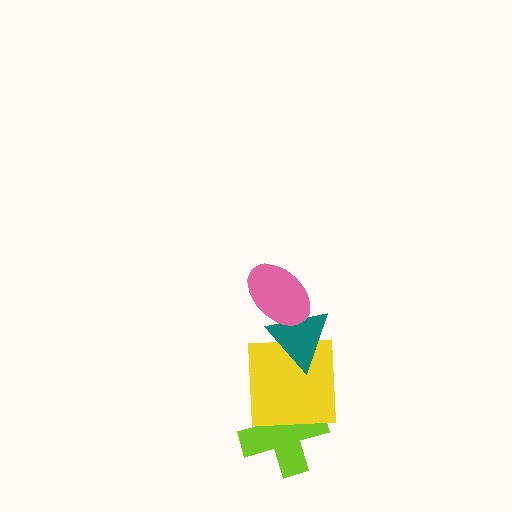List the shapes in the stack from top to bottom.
From top to bottom: the pink ellipse, the teal triangle, the yellow square, the lime cross.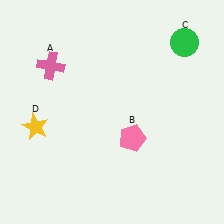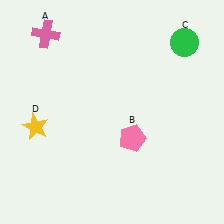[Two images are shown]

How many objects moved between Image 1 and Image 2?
1 object moved between the two images.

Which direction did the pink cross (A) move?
The pink cross (A) moved up.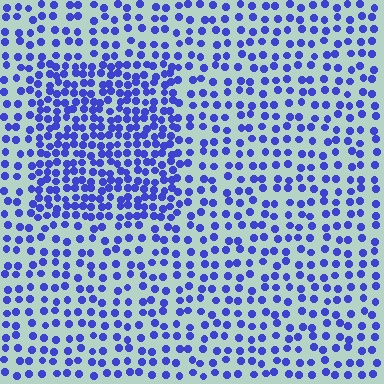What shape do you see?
I see a rectangle.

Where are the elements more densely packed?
The elements are more densely packed inside the rectangle boundary.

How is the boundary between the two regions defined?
The boundary is defined by a change in element density (approximately 1.9x ratio). All elements are the same color, size, and shape.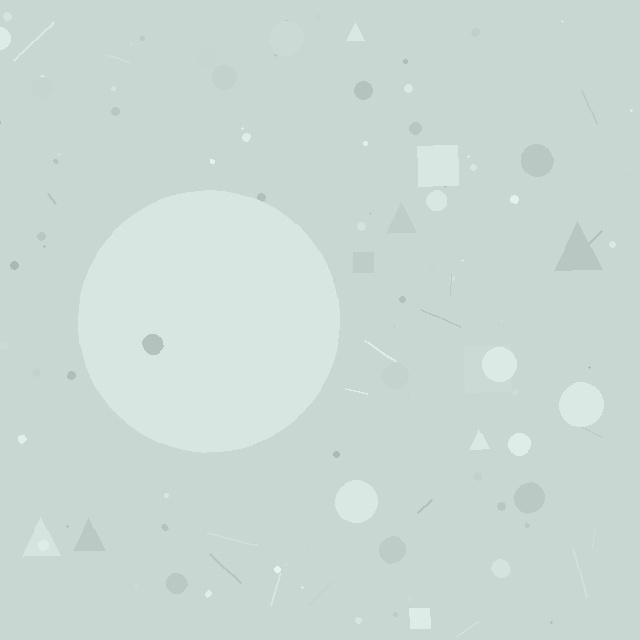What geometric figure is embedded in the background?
A circle is embedded in the background.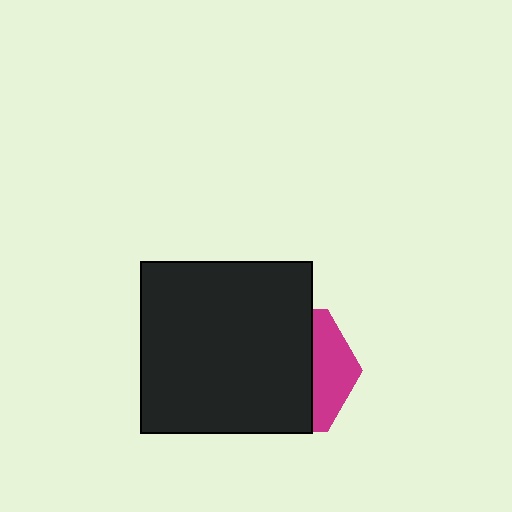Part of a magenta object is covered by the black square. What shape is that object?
It is a hexagon.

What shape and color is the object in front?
The object in front is a black square.